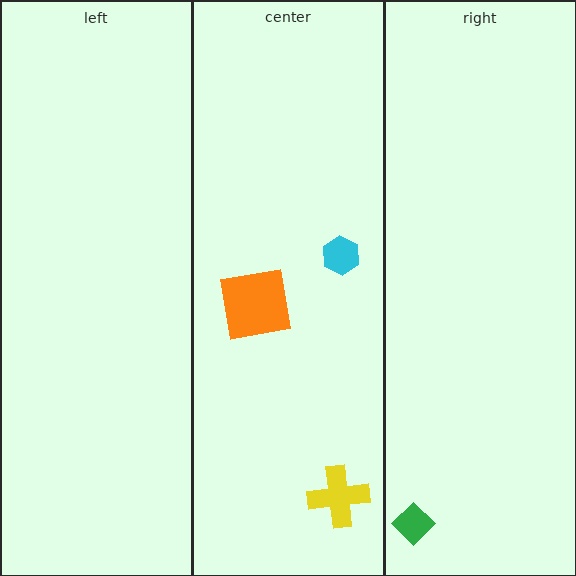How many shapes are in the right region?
1.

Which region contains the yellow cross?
The center region.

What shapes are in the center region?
The orange square, the yellow cross, the cyan hexagon.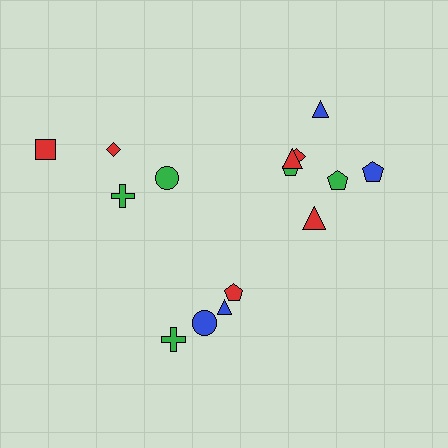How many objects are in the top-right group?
There are 7 objects.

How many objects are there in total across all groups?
There are 16 objects.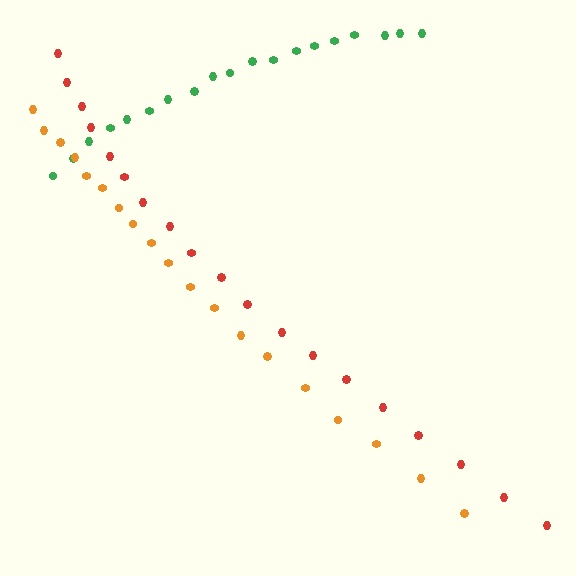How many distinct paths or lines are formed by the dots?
There are 3 distinct paths.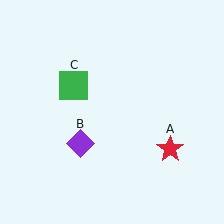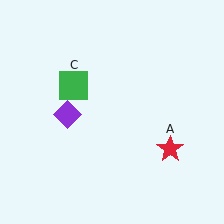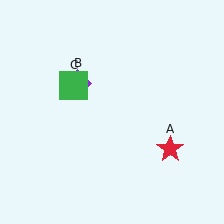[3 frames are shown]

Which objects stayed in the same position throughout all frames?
Red star (object A) and green square (object C) remained stationary.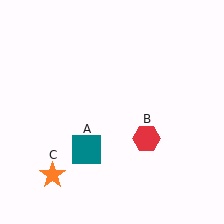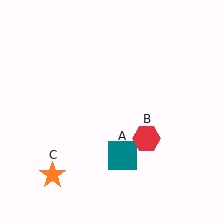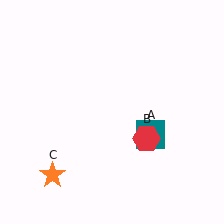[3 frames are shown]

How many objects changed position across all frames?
1 object changed position: teal square (object A).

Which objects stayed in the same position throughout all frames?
Red hexagon (object B) and orange star (object C) remained stationary.